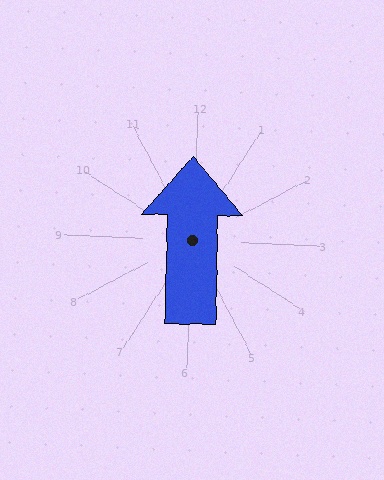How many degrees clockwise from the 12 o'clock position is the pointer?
Approximately 359 degrees.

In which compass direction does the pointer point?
North.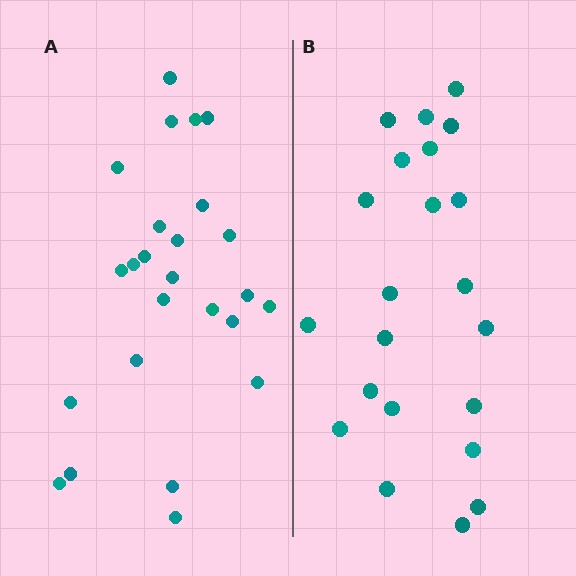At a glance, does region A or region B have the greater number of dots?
Region A (the left region) has more dots.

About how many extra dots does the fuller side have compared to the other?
Region A has just a few more — roughly 2 or 3 more dots than region B.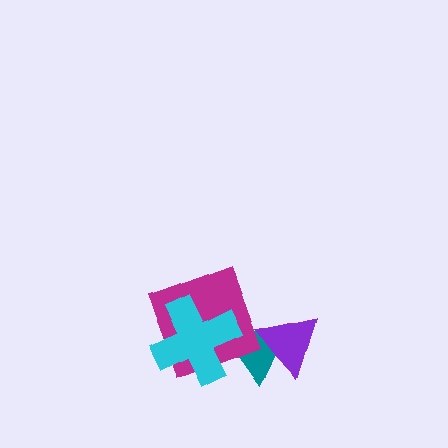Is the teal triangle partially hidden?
Yes, it is partially covered by another shape.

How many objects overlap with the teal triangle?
3 objects overlap with the teal triangle.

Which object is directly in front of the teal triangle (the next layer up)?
The purple triangle is directly in front of the teal triangle.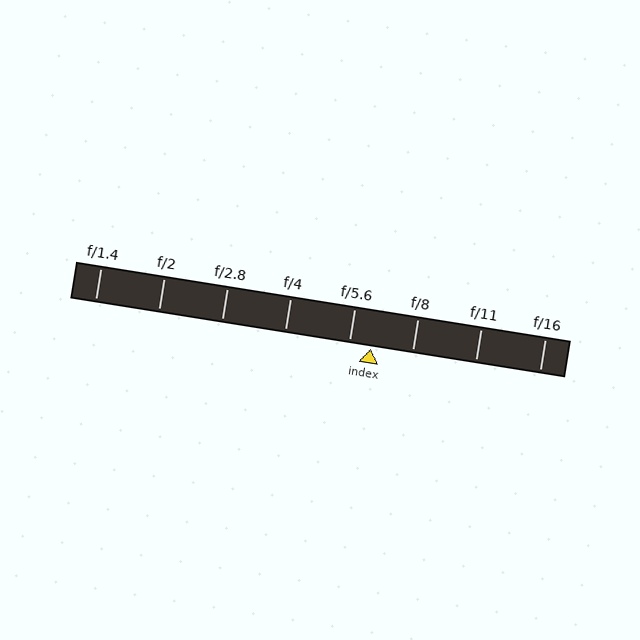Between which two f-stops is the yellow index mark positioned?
The index mark is between f/5.6 and f/8.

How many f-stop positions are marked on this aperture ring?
There are 8 f-stop positions marked.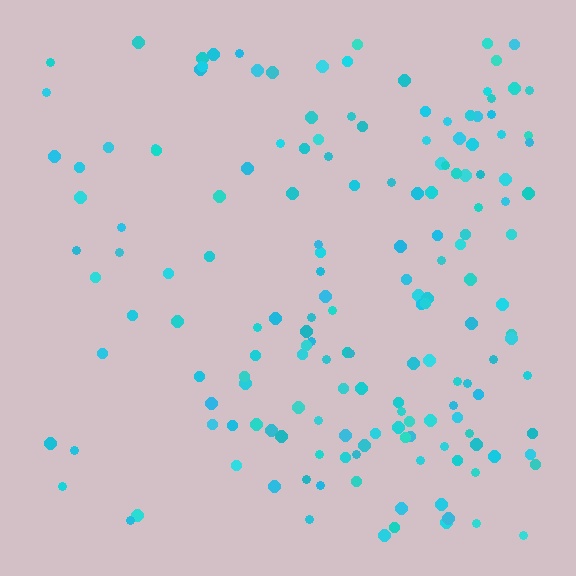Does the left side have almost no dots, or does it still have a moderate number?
Still a moderate number, just noticeably fewer than the right.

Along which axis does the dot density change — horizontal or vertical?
Horizontal.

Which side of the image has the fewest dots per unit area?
The left.